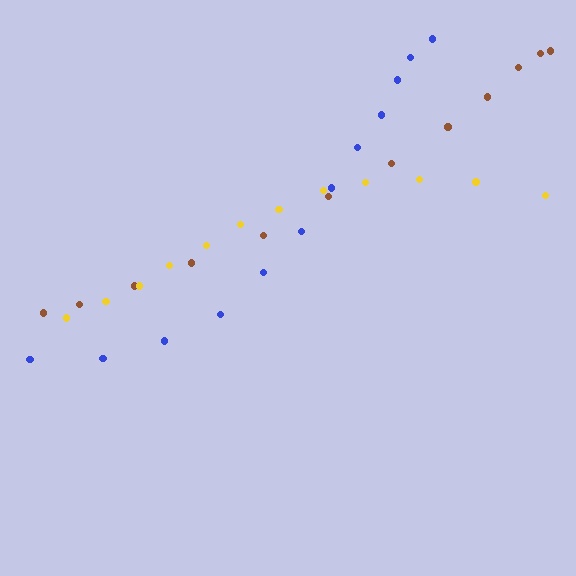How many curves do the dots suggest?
There are 3 distinct paths.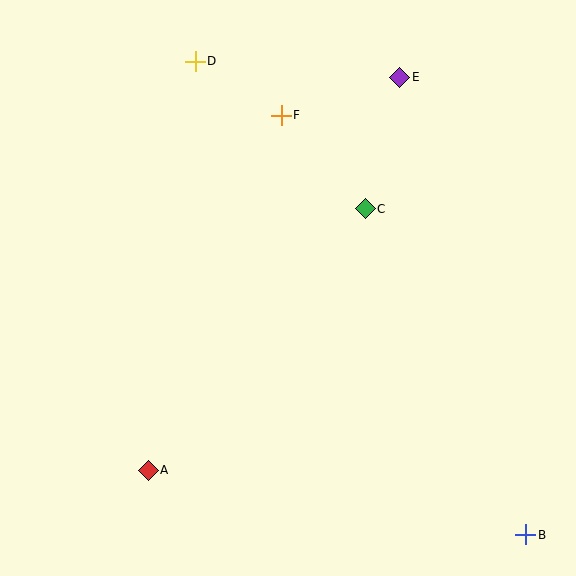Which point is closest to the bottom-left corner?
Point A is closest to the bottom-left corner.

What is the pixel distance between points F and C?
The distance between F and C is 126 pixels.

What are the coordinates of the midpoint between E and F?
The midpoint between E and F is at (341, 96).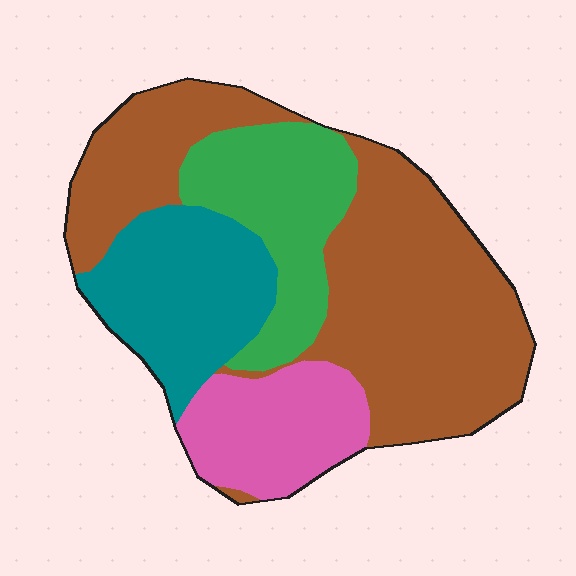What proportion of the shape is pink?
Pink covers roughly 15% of the shape.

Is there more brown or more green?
Brown.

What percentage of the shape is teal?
Teal covers roughly 20% of the shape.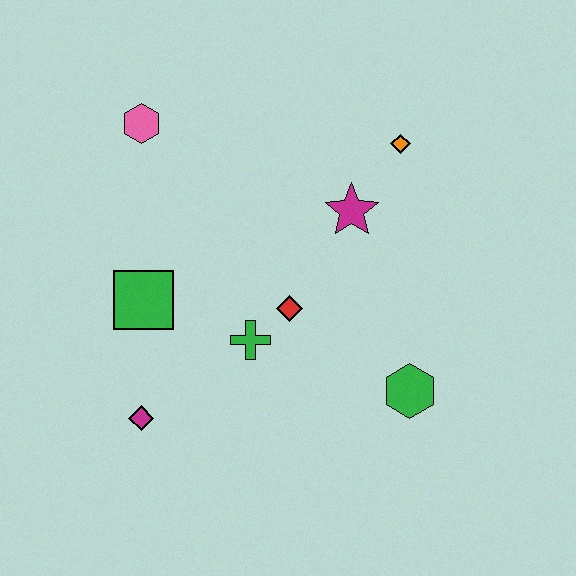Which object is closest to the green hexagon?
The red diamond is closest to the green hexagon.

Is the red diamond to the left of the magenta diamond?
No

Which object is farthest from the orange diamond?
The magenta diamond is farthest from the orange diamond.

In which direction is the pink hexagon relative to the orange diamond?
The pink hexagon is to the left of the orange diamond.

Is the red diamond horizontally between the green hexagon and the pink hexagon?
Yes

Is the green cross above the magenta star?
No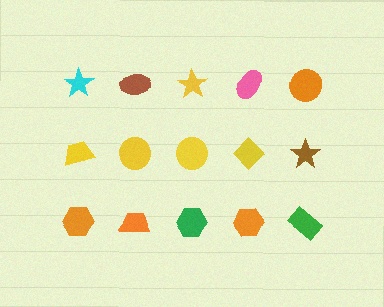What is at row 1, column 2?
A brown ellipse.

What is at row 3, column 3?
A green hexagon.